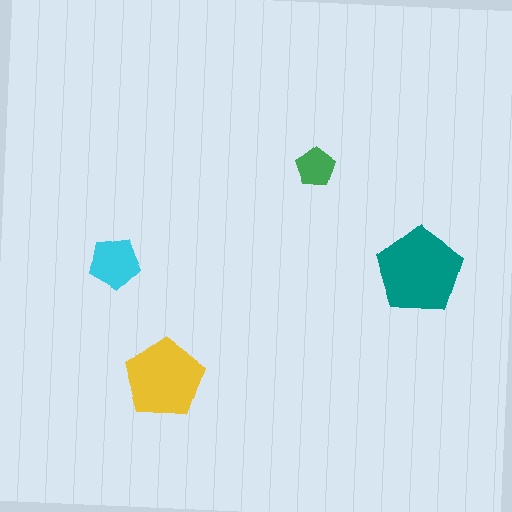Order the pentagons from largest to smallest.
the teal one, the yellow one, the cyan one, the green one.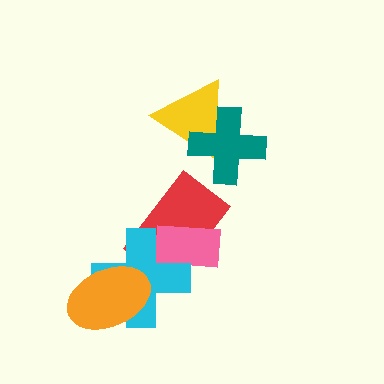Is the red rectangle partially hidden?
Yes, it is partially covered by another shape.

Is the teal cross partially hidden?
No, no other shape covers it.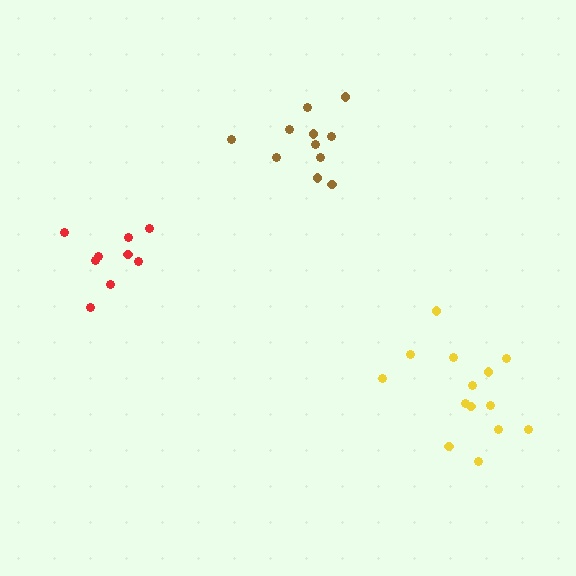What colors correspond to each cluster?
The clusters are colored: red, yellow, brown.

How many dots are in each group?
Group 1: 9 dots, Group 2: 14 dots, Group 3: 11 dots (34 total).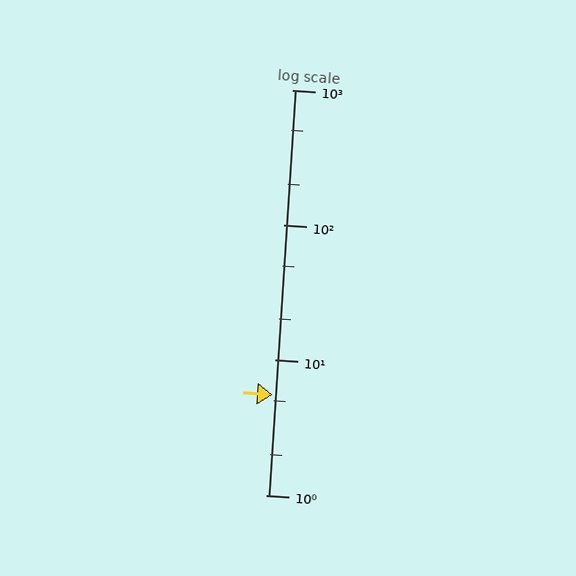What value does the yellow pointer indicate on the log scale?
The pointer indicates approximately 5.5.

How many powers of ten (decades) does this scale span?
The scale spans 3 decades, from 1 to 1000.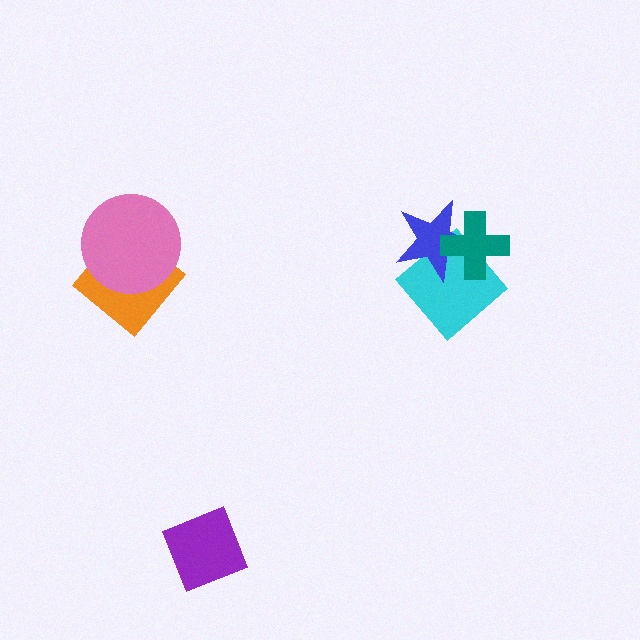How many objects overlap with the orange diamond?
1 object overlaps with the orange diamond.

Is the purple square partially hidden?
No, no other shape covers it.